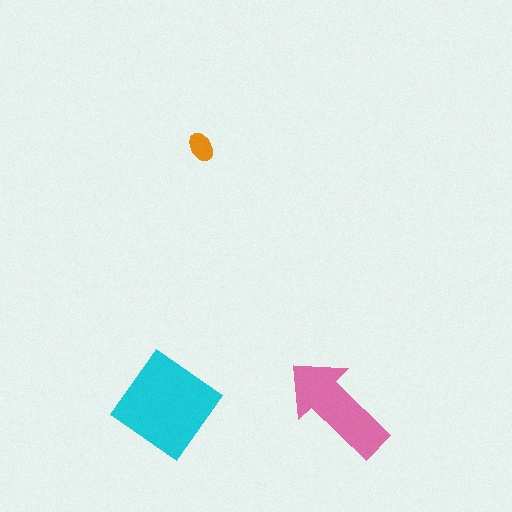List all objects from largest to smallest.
The cyan diamond, the pink arrow, the orange ellipse.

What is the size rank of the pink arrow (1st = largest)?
2nd.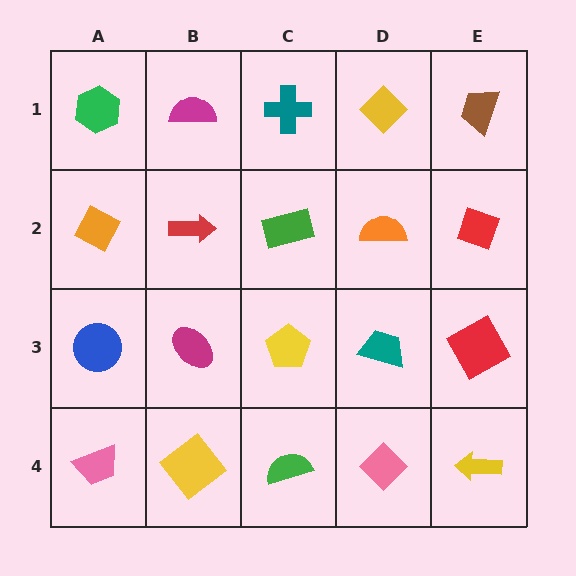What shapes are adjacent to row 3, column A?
An orange diamond (row 2, column A), a pink trapezoid (row 4, column A), a magenta ellipse (row 3, column B).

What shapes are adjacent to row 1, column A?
An orange diamond (row 2, column A), a magenta semicircle (row 1, column B).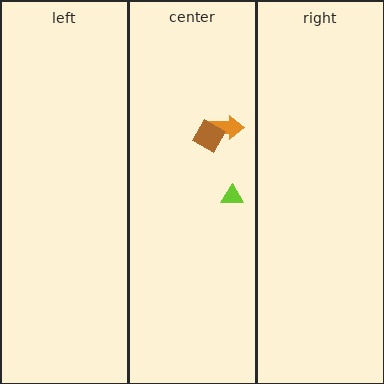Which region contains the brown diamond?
The center region.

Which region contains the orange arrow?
The center region.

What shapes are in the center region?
The lime triangle, the orange arrow, the brown diamond.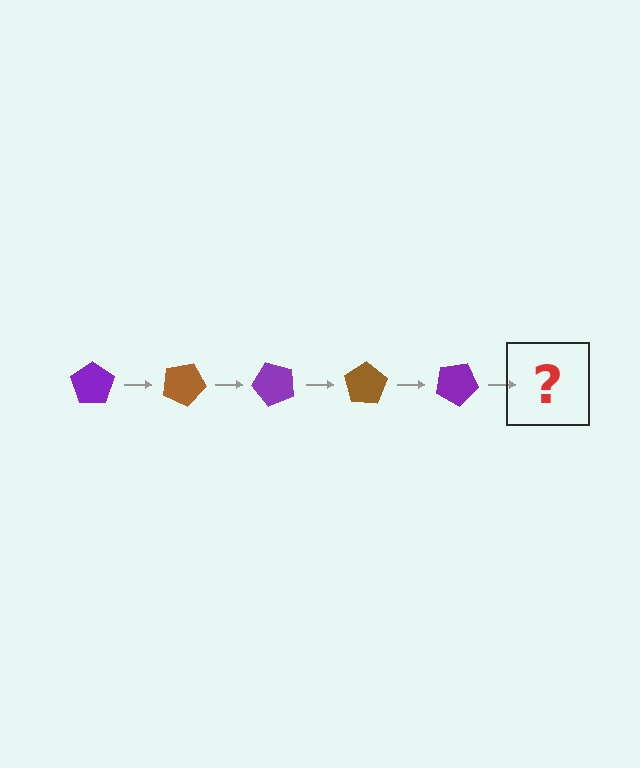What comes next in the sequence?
The next element should be a brown pentagon, rotated 125 degrees from the start.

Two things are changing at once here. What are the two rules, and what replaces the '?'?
The two rules are that it rotates 25 degrees each step and the color cycles through purple and brown. The '?' should be a brown pentagon, rotated 125 degrees from the start.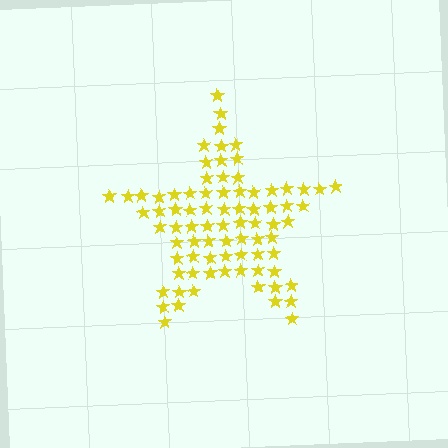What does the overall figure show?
The overall figure shows a star.